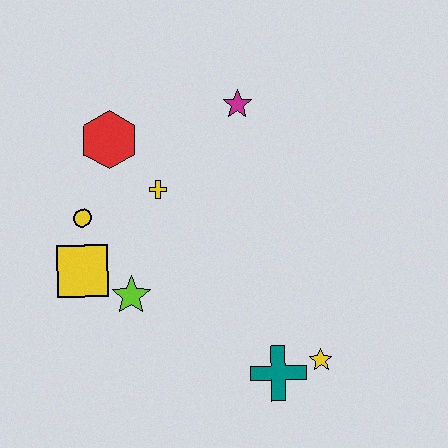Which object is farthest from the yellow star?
The red hexagon is farthest from the yellow star.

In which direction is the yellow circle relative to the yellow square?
The yellow circle is above the yellow square.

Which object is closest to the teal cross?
The yellow star is closest to the teal cross.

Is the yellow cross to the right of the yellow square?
Yes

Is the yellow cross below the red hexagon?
Yes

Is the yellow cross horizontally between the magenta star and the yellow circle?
Yes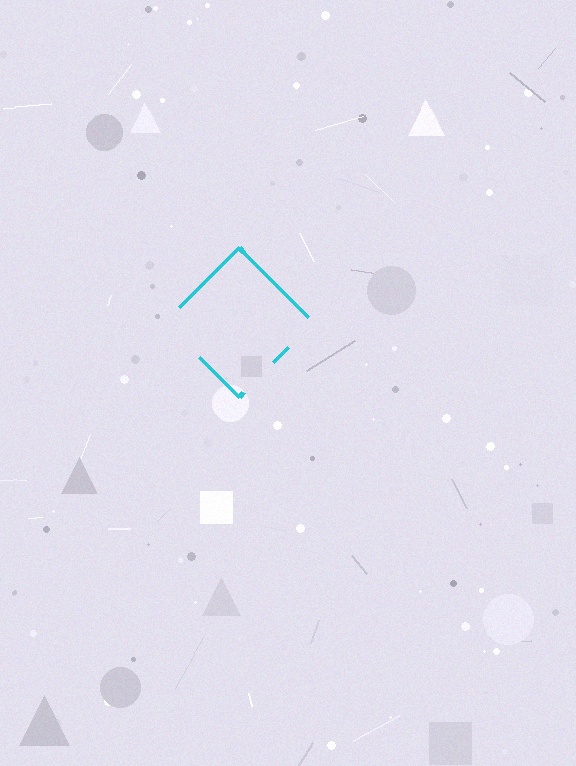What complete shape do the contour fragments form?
The contour fragments form a diamond.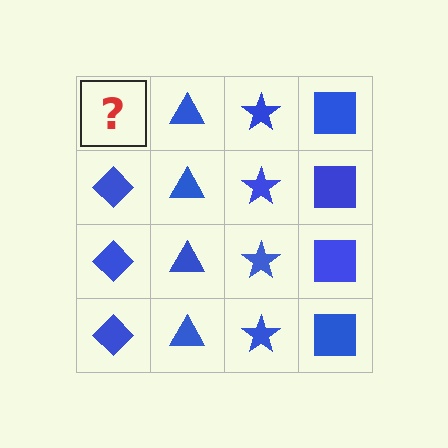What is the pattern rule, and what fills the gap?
The rule is that each column has a consistent shape. The gap should be filled with a blue diamond.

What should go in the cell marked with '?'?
The missing cell should contain a blue diamond.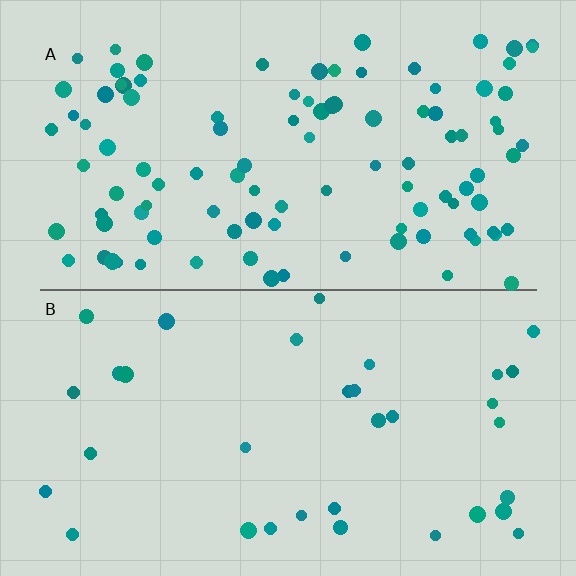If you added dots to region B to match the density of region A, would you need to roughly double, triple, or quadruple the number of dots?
Approximately triple.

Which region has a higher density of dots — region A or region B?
A (the top).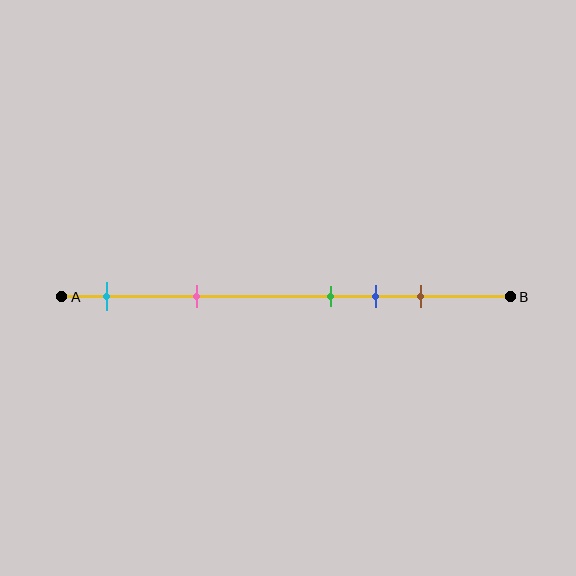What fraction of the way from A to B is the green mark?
The green mark is approximately 60% (0.6) of the way from A to B.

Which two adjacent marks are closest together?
The green and blue marks are the closest adjacent pair.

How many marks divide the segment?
There are 5 marks dividing the segment.